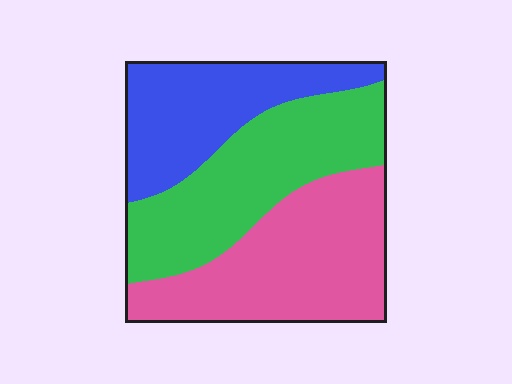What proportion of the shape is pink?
Pink covers roughly 40% of the shape.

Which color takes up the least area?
Blue, at roughly 25%.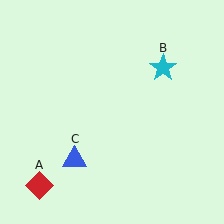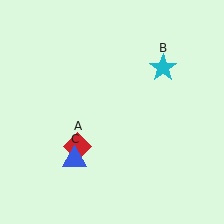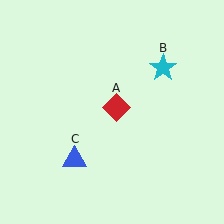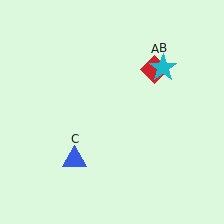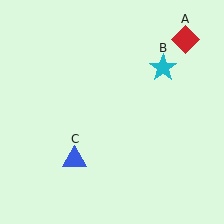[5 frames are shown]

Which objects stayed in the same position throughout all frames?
Cyan star (object B) and blue triangle (object C) remained stationary.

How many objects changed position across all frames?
1 object changed position: red diamond (object A).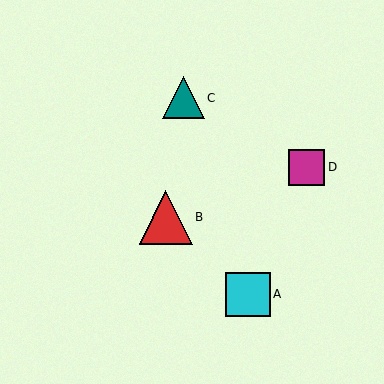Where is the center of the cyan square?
The center of the cyan square is at (248, 294).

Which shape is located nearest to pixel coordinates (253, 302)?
The cyan square (labeled A) at (248, 294) is nearest to that location.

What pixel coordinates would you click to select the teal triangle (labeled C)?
Click at (184, 98) to select the teal triangle C.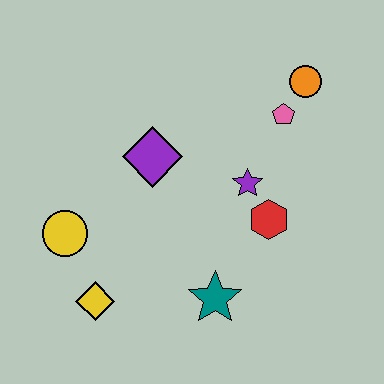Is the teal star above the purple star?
No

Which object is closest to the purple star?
The red hexagon is closest to the purple star.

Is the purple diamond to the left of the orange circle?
Yes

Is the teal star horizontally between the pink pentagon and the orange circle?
No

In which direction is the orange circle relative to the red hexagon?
The orange circle is above the red hexagon.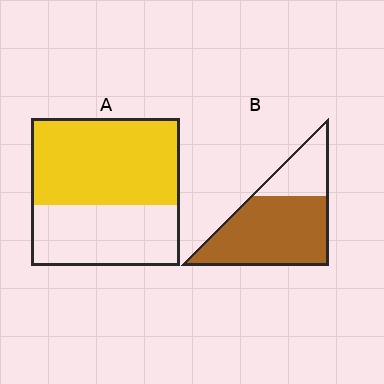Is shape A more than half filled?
Yes.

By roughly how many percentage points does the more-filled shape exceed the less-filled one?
By roughly 15 percentage points (B over A).